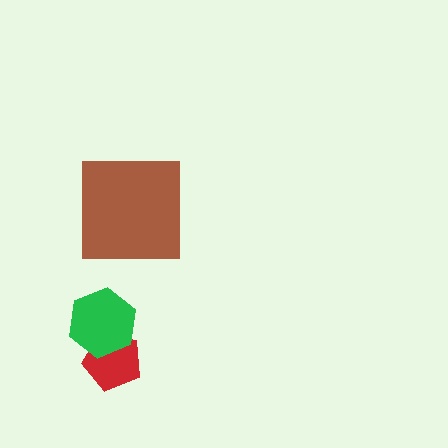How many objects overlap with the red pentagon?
1 object overlaps with the red pentagon.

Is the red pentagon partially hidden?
Yes, it is partially covered by another shape.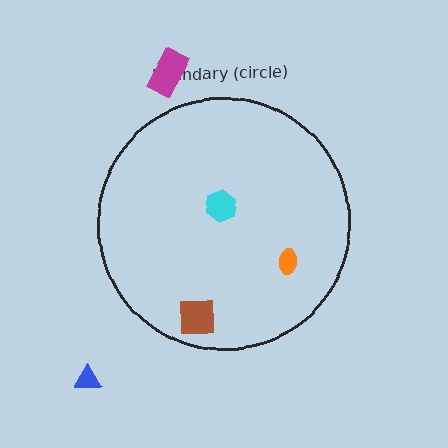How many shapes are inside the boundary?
3 inside, 2 outside.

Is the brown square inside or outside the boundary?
Inside.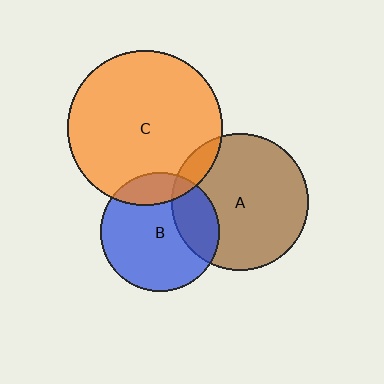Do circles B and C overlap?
Yes.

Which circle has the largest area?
Circle C (orange).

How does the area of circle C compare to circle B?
Approximately 1.7 times.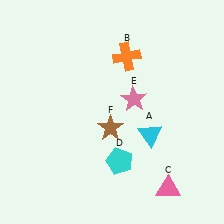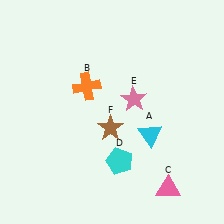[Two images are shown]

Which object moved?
The orange cross (B) moved left.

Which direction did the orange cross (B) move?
The orange cross (B) moved left.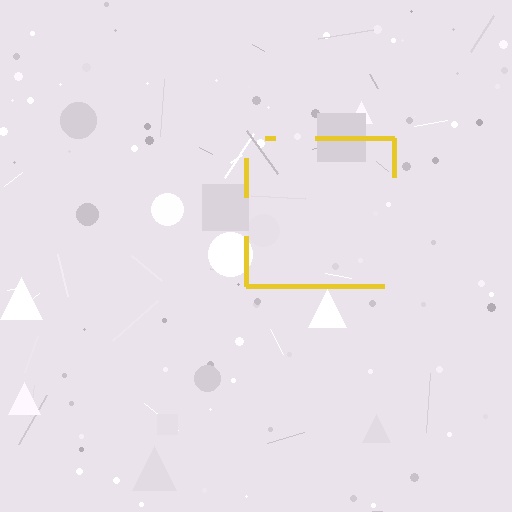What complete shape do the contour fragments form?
The contour fragments form a square.